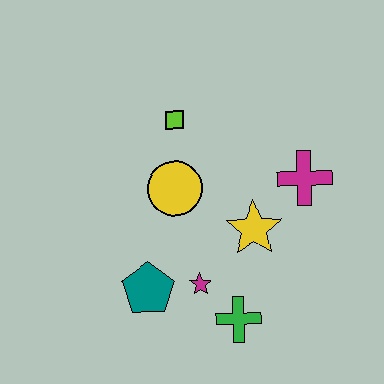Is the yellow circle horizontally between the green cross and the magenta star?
No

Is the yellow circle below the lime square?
Yes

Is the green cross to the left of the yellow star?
Yes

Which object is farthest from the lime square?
The green cross is farthest from the lime square.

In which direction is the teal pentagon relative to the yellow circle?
The teal pentagon is below the yellow circle.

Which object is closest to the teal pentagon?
The magenta star is closest to the teal pentagon.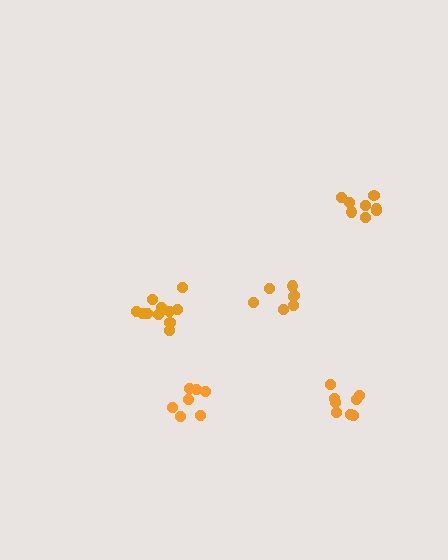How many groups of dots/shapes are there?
There are 5 groups.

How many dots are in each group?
Group 1: 7 dots, Group 2: 8 dots, Group 3: 7 dots, Group 4: 12 dots, Group 5: 8 dots (42 total).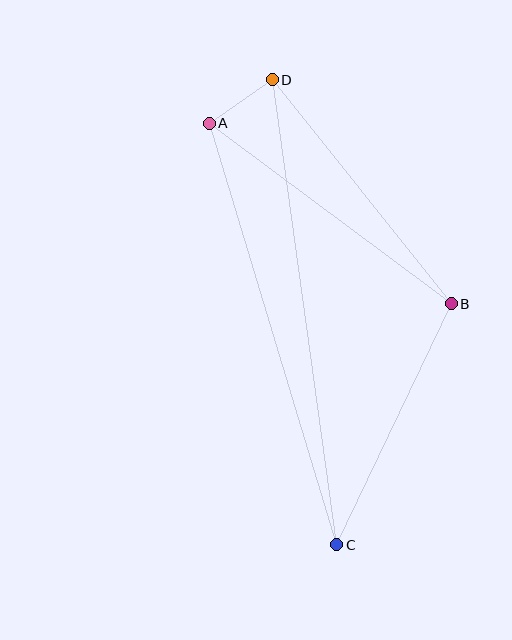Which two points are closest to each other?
Points A and D are closest to each other.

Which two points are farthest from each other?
Points C and D are farthest from each other.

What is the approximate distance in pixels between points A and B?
The distance between A and B is approximately 302 pixels.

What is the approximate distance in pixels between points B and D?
The distance between B and D is approximately 287 pixels.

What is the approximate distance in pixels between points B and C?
The distance between B and C is approximately 267 pixels.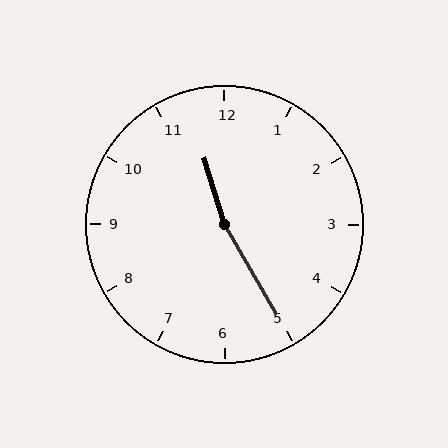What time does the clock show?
11:25.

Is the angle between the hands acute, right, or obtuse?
It is obtuse.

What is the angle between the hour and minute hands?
Approximately 168 degrees.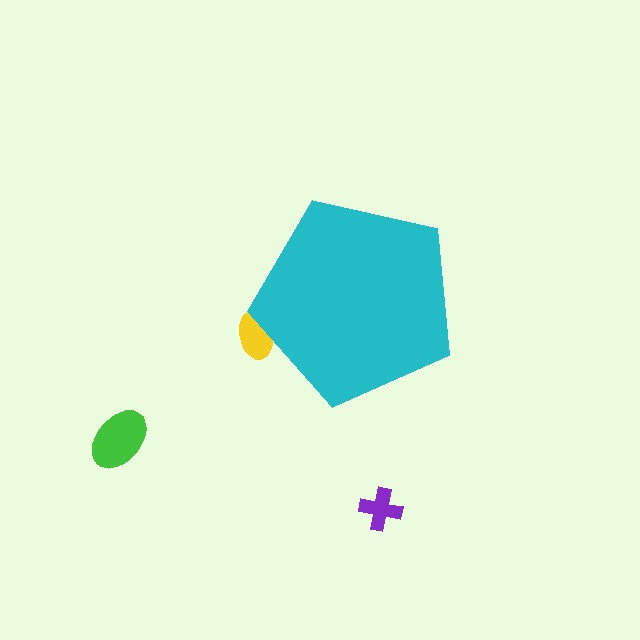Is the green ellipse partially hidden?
No, the green ellipse is fully visible.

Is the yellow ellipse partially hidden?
Yes, the yellow ellipse is partially hidden behind the cyan pentagon.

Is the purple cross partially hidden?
No, the purple cross is fully visible.